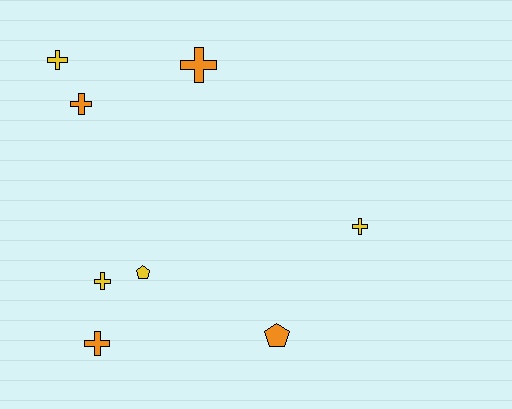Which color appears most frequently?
Yellow, with 4 objects.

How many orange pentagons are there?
There is 1 orange pentagon.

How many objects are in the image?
There are 8 objects.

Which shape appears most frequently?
Cross, with 6 objects.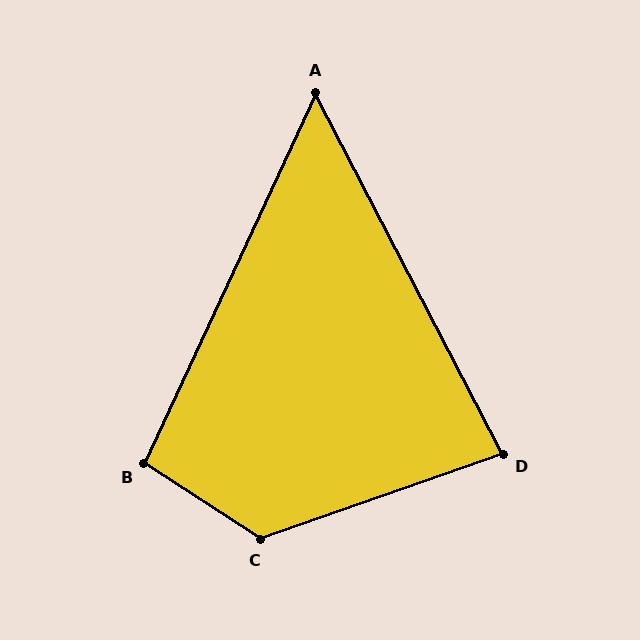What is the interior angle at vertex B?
Approximately 98 degrees (obtuse).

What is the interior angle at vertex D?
Approximately 82 degrees (acute).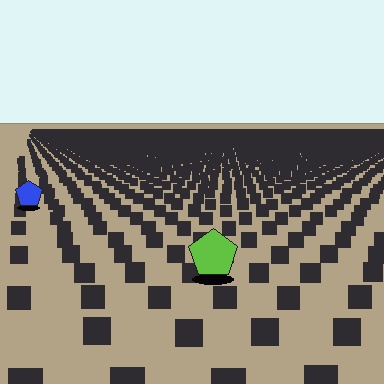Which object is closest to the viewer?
The lime pentagon is closest. The texture marks near it are larger and more spread out.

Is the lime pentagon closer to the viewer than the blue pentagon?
Yes. The lime pentagon is closer — you can tell from the texture gradient: the ground texture is coarser near it.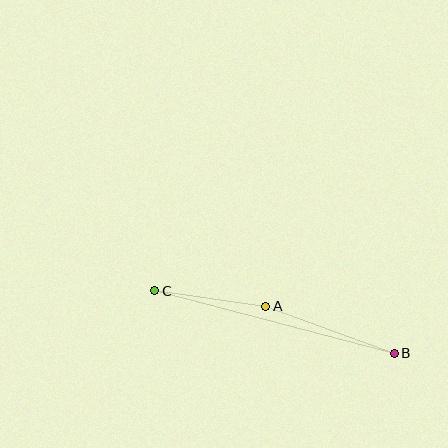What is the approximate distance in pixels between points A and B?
The distance between A and B is approximately 137 pixels.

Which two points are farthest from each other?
Points B and C are farthest from each other.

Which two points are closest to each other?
Points A and C are closest to each other.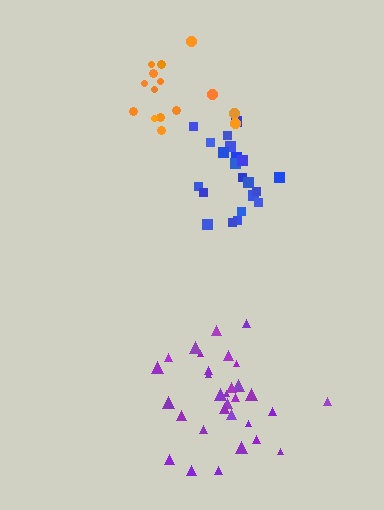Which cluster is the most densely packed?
Blue.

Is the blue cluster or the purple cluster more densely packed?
Blue.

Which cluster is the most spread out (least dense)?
Orange.